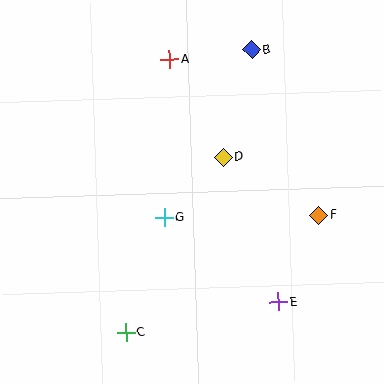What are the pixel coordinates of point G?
Point G is at (164, 218).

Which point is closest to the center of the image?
Point G at (164, 218) is closest to the center.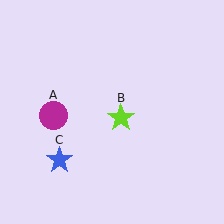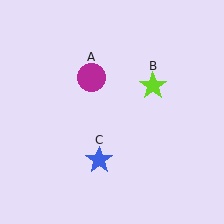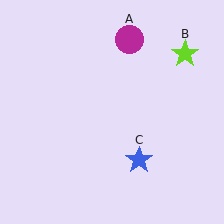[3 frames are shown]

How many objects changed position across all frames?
3 objects changed position: magenta circle (object A), lime star (object B), blue star (object C).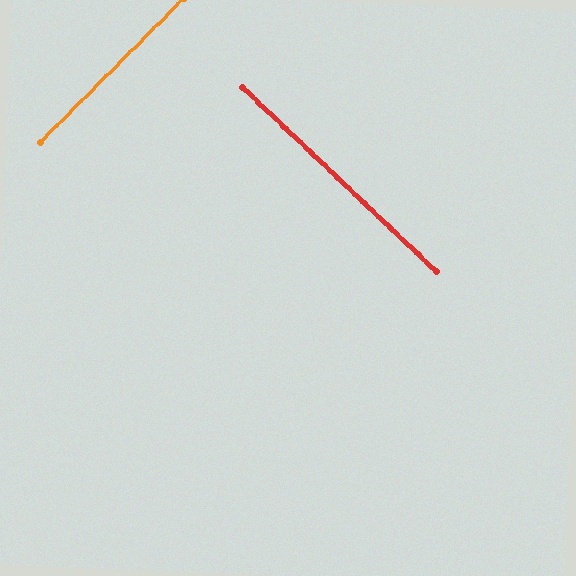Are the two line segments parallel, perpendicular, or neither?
Perpendicular — they meet at approximately 89°.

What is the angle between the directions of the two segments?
Approximately 89 degrees.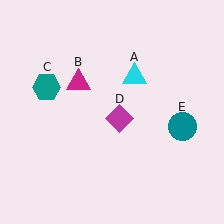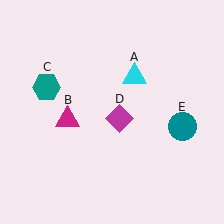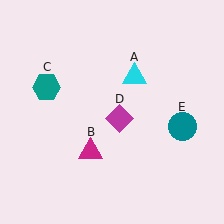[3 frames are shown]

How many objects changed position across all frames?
1 object changed position: magenta triangle (object B).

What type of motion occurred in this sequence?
The magenta triangle (object B) rotated counterclockwise around the center of the scene.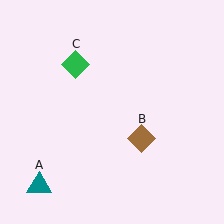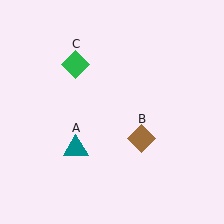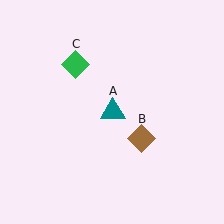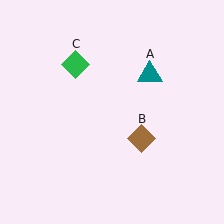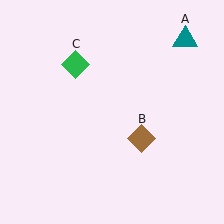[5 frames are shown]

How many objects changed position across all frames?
1 object changed position: teal triangle (object A).